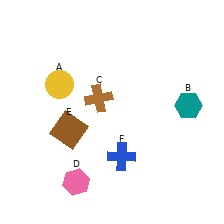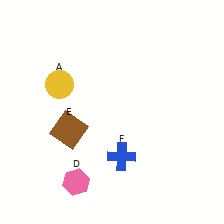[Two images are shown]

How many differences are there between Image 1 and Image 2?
There are 2 differences between the two images.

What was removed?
The teal hexagon (B), the brown cross (C) were removed in Image 2.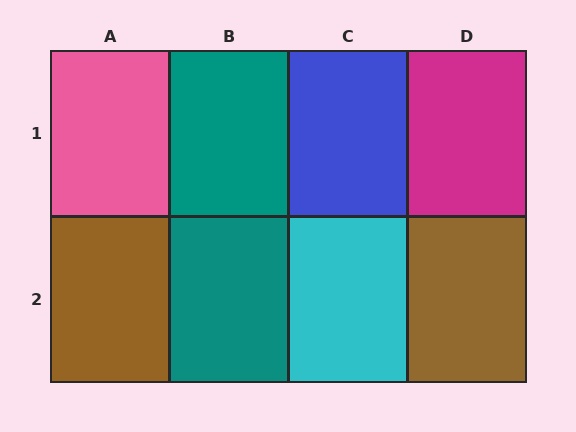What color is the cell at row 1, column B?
Teal.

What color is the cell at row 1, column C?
Blue.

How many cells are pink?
1 cell is pink.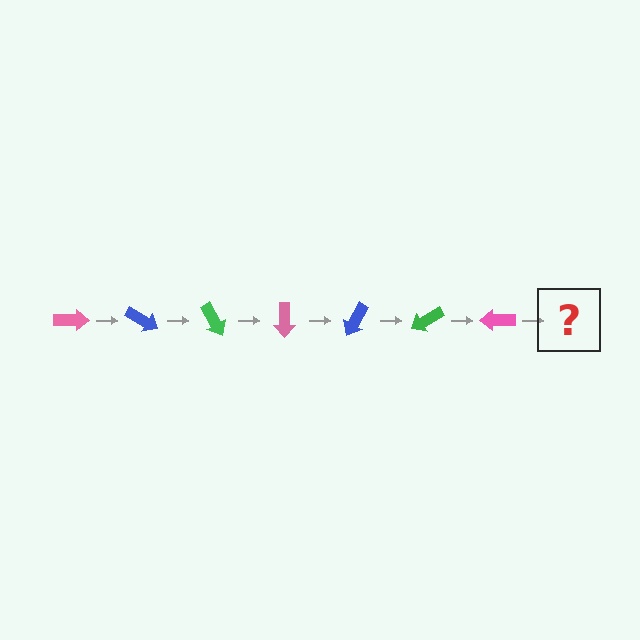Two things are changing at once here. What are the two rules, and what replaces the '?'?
The two rules are that it rotates 30 degrees each step and the color cycles through pink, blue, and green. The '?' should be a blue arrow, rotated 210 degrees from the start.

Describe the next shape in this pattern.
It should be a blue arrow, rotated 210 degrees from the start.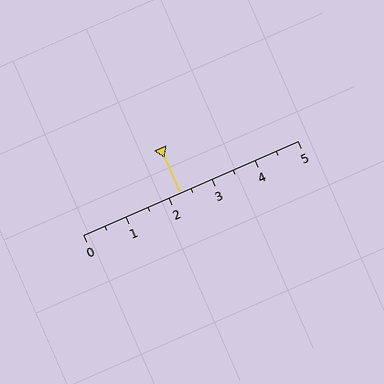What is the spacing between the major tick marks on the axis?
The major ticks are spaced 1 apart.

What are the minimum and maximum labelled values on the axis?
The axis runs from 0 to 5.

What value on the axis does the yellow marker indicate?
The marker indicates approximately 2.2.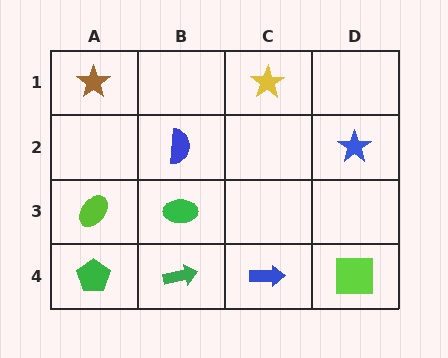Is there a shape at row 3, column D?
No, that cell is empty.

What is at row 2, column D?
A blue star.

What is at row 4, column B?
A green arrow.